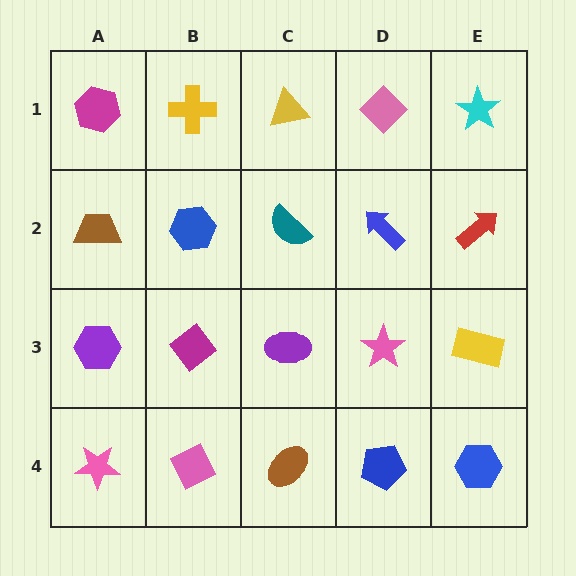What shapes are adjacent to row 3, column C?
A teal semicircle (row 2, column C), a brown ellipse (row 4, column C), a magenta diamond (row 3, column B), a pink star (row 3, column D).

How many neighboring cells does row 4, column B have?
3.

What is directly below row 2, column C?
A purple ellipse.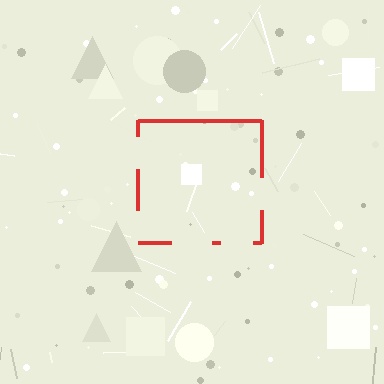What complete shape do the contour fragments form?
The contour fragments form a square.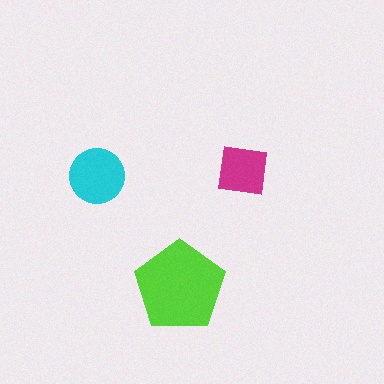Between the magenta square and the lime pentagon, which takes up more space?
The lime pentagon.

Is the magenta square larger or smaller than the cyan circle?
Smaller.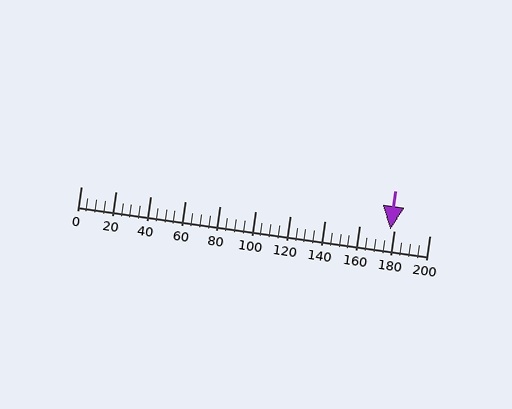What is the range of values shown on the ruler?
The ruler shows values from 0 to 200.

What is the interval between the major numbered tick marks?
The major tick marks are spaced 20 units apart.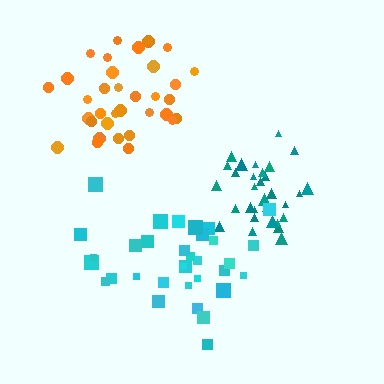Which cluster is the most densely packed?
Teal.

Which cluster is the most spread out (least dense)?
Cyan.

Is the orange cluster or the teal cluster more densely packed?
Teal.